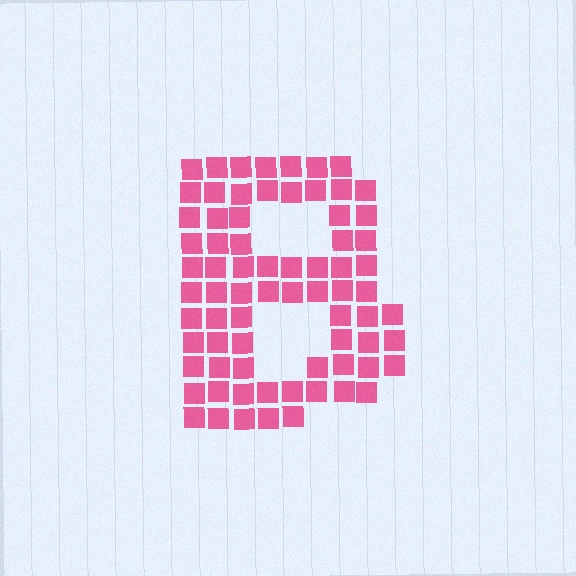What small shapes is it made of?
It is made of small squares.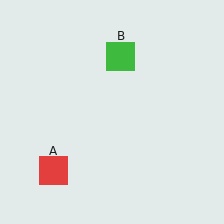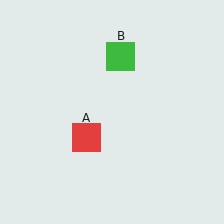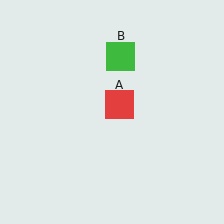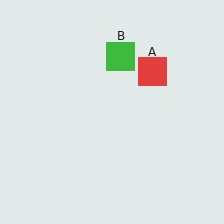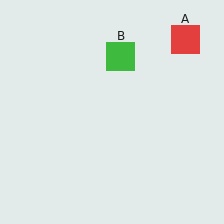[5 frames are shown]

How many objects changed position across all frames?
1 object changed position: red square (object A).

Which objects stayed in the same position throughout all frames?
Green square (object B) remained stationary.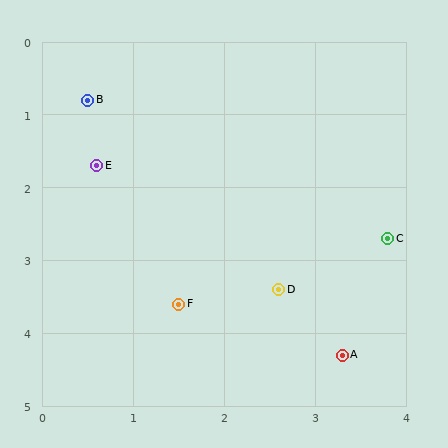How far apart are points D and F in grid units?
Points D and F are about 1.1 grid units apart.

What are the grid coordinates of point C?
Point C is at approximately (3.8, 2.7).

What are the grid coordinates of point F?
Point F is at approximately (1.5, 3.6).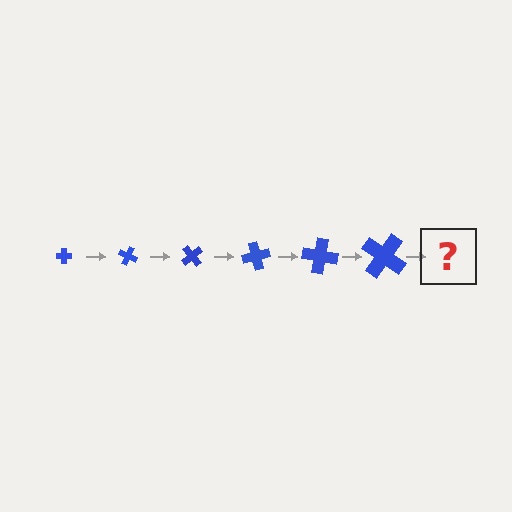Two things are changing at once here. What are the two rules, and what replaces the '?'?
The two rules are that the cross grows larger each step and it rotates 25 degrees each step. The '?' should be a cross, larger than the previous one and rotated 150 degrees from the start.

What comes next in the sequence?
The next element should be a cross, larger than the previous one and rotated 150 degrees from the start.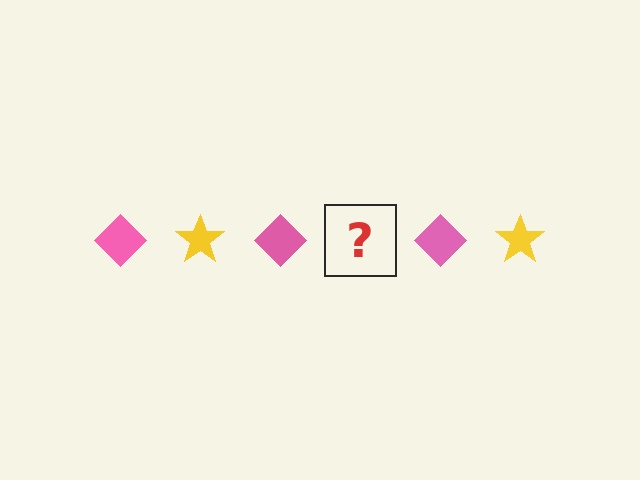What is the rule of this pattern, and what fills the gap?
The rule is that the pattern alternates between pink diamond and yellow star. The gap should be filled with a yellow star.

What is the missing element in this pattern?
The missing element is a yellow star.